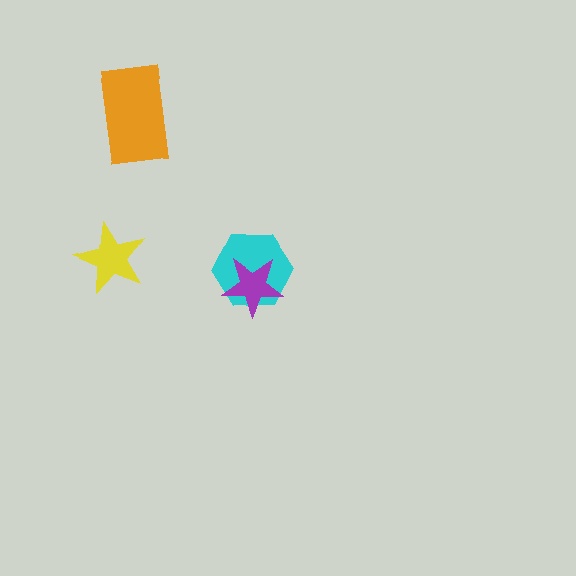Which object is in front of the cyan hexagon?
The purple star is in front of the cyan hexagon.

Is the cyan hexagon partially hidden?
Yes, it is partially covered by another shape.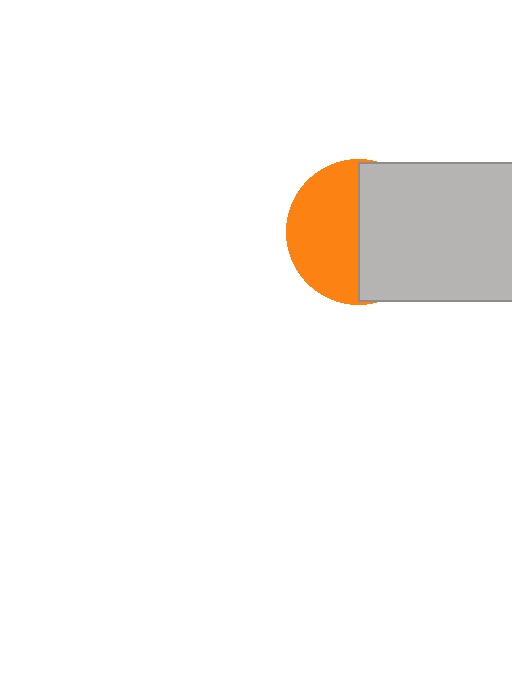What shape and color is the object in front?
The object in front is a light gray rectangle.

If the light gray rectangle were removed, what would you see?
You would see the complete orange circle.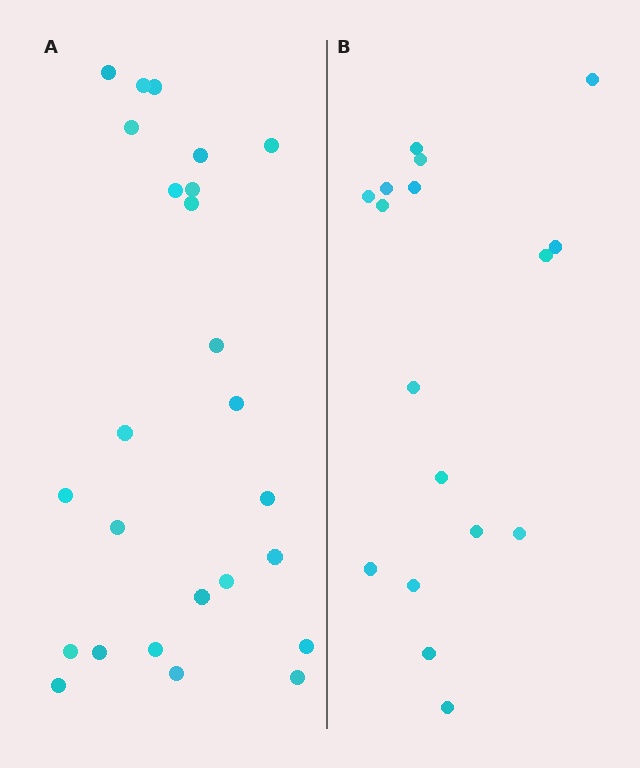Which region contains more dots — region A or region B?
Region A (the left region) has more dots.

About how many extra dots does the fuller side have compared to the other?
Region A has roughly 8 or so more dots than region B.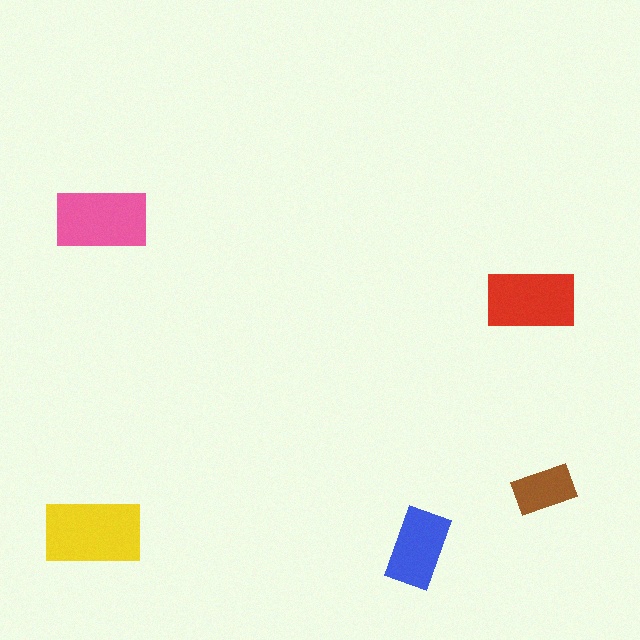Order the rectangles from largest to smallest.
the yellow one, the pink one, the red one, the blue one, the brown one.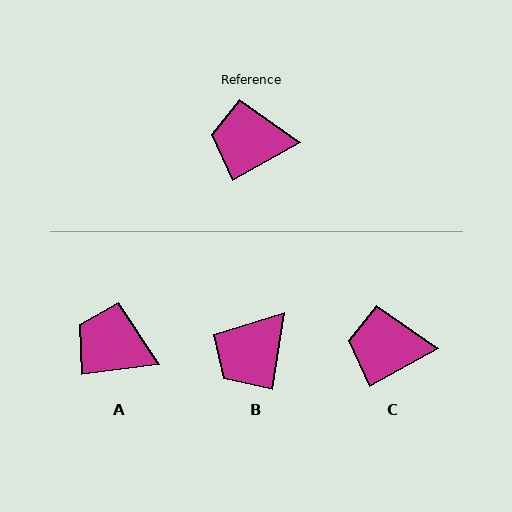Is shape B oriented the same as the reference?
No, it is off by about 52 degrees.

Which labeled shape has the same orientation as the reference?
C.